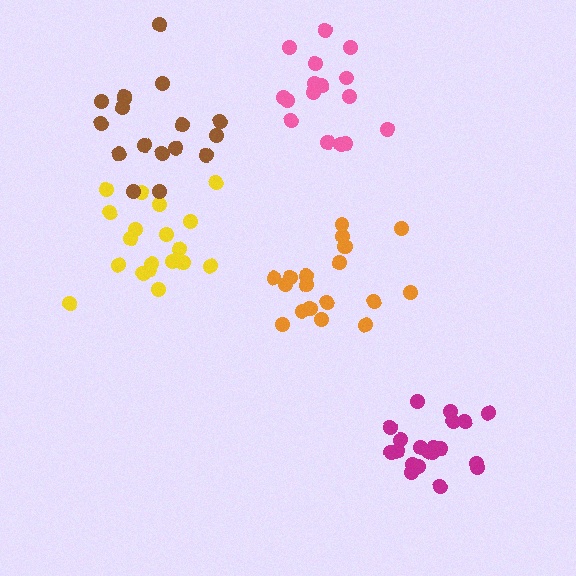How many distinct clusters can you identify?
There are 5 distinct clusters.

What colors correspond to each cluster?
The clusters are colored: pink, orange, magenta, yellow, brown.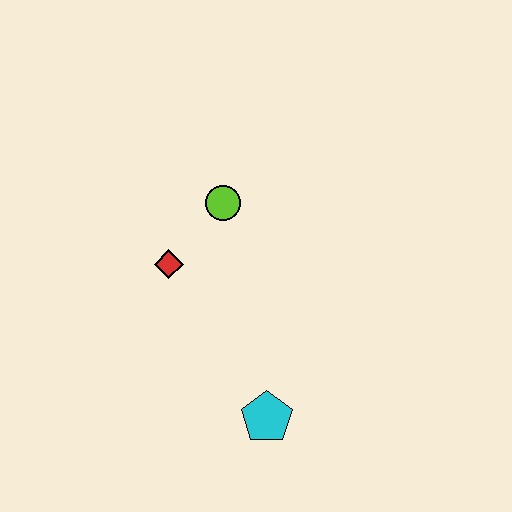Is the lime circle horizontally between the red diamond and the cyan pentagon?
Yes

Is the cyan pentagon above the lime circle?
No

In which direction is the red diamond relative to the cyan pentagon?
The red diamond is above the cyan pentagon.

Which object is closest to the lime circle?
The red diamond is closest to the lime circle.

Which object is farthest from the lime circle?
The cyan pentagon is farthest from the lime circle.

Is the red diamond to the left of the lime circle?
Yes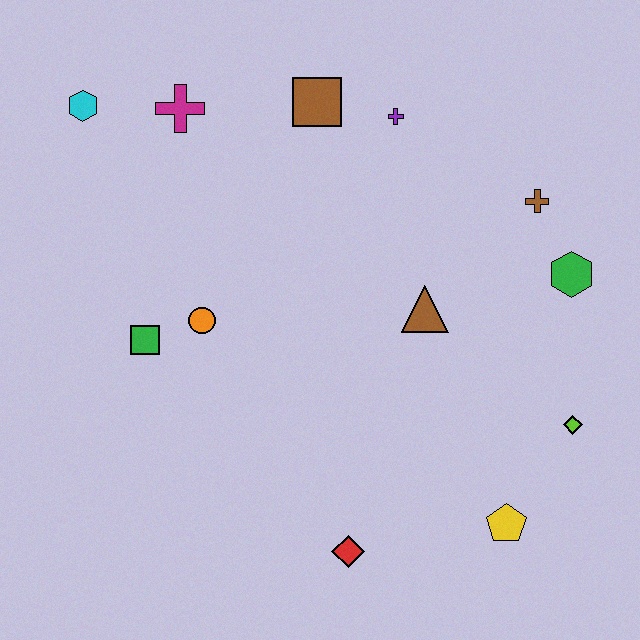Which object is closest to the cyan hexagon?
The magenta cross is closest to the cyan hexagon.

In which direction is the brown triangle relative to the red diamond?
The brown triangle is above the red diamond.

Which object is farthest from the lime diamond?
The cyan hexagon is farthest from the lime diamond.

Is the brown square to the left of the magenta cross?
No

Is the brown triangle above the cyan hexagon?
No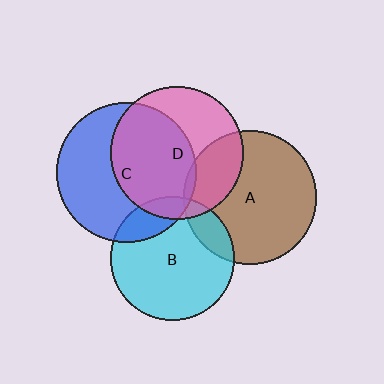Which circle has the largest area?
Circle C (blue).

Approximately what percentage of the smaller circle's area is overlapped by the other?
Approximately 55%.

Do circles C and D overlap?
Yes.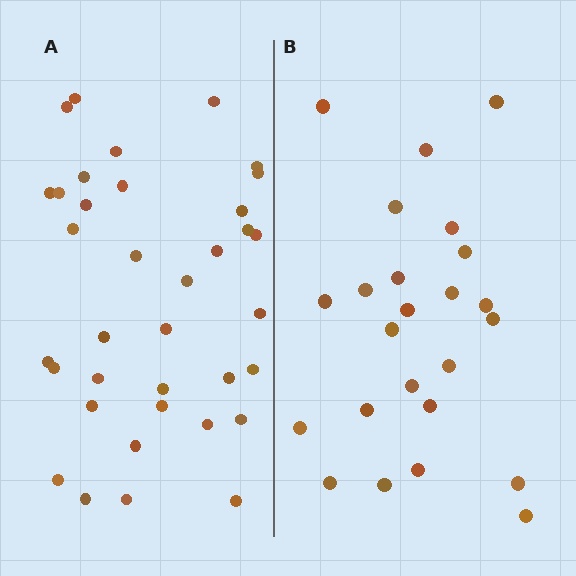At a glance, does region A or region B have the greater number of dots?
Region A (the left region) has more dots.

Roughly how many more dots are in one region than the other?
Region A has roughly 12 or so more dots than region B.